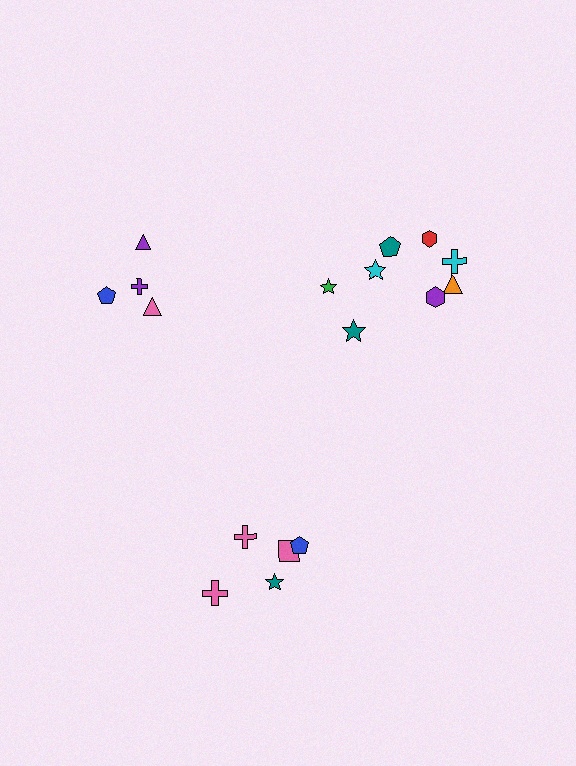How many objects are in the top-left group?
There are 4 objects.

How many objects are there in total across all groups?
There are 17 objects.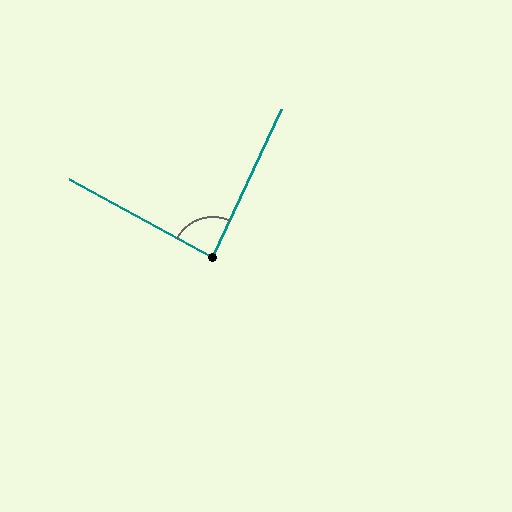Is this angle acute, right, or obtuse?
It is approximately a right angle.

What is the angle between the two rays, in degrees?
Approximately 86 degrees.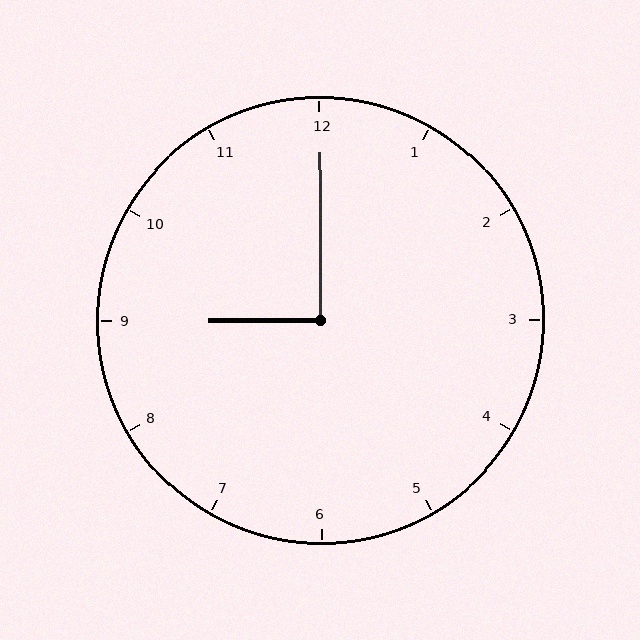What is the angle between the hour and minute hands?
Approximately 90 degrees.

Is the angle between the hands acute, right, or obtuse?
It is right.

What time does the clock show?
9:00.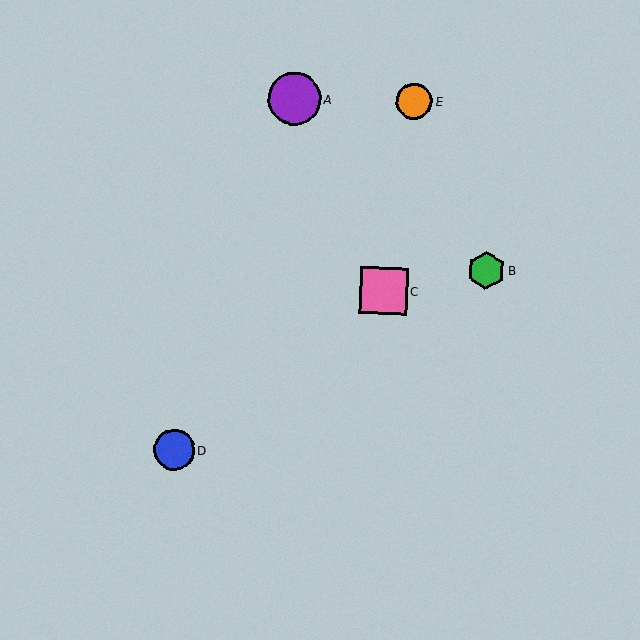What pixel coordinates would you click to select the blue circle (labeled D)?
Click at (174, 450) to select the blue circle D.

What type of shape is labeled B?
Shape B is a green hexagon.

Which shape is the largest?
The purple circle (labeled A) is the largest.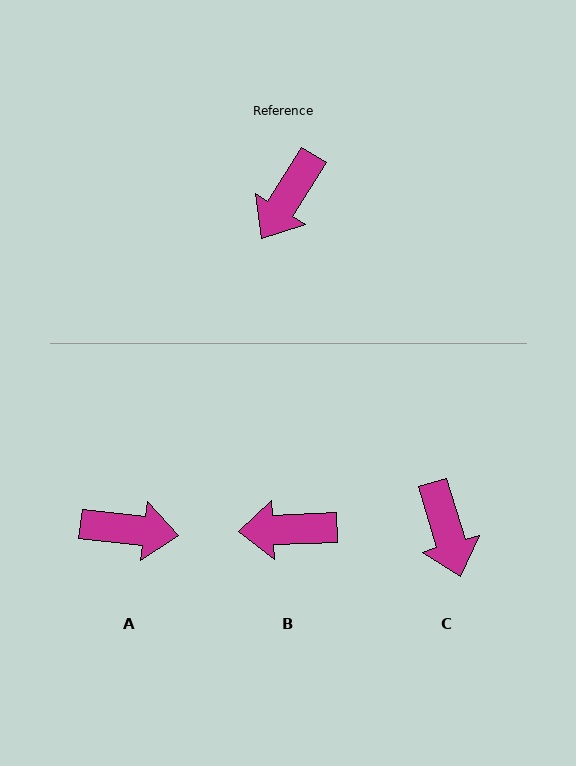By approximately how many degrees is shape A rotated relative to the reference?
Approximately 115 degrees counter-clockwise.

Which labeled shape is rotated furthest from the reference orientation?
A, about 115 degrees away.